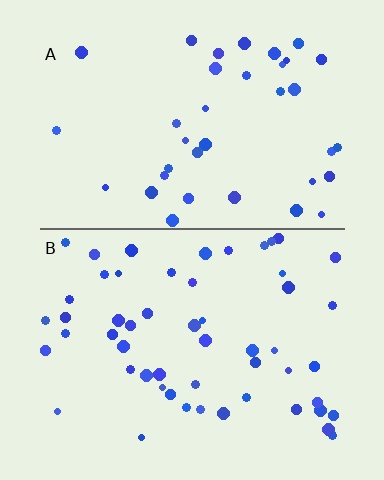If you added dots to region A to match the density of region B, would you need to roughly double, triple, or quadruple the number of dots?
Approximately double.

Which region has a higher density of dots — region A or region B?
B (the bottom).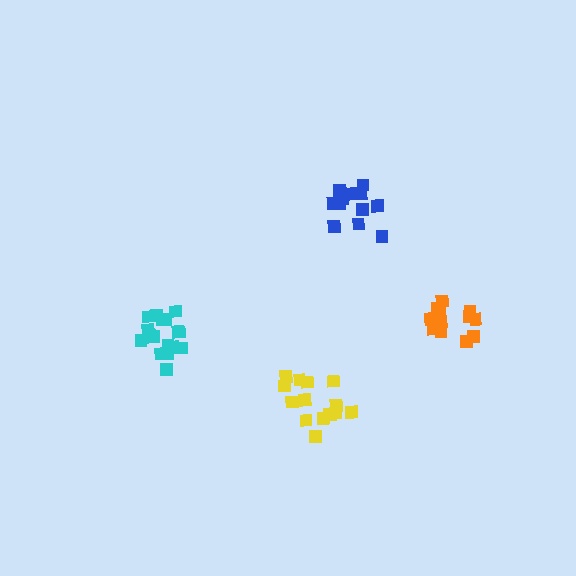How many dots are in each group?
Group 1: 13 dots, Group 2: 15 dots, Group 3: 15 dots, Group 4: 17 dots (60 total).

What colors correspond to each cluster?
The clusters are colored: orange, yellow, blue, cyan.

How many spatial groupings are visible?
There are 4 spatial groupings.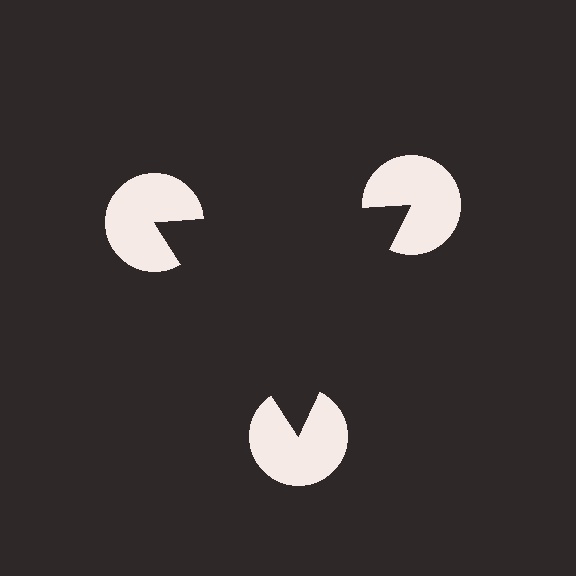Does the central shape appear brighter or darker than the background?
It typically appears slightly darker than the background, even though no actual brightness change is drawn.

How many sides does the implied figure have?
3 sides.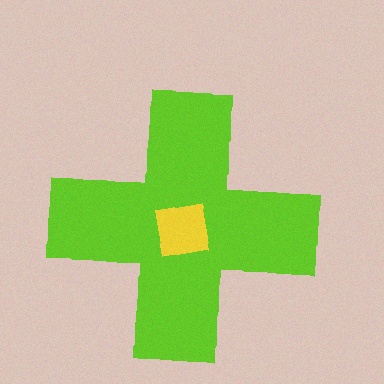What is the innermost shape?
The yellow square.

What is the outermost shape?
The lime cross.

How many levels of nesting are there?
2.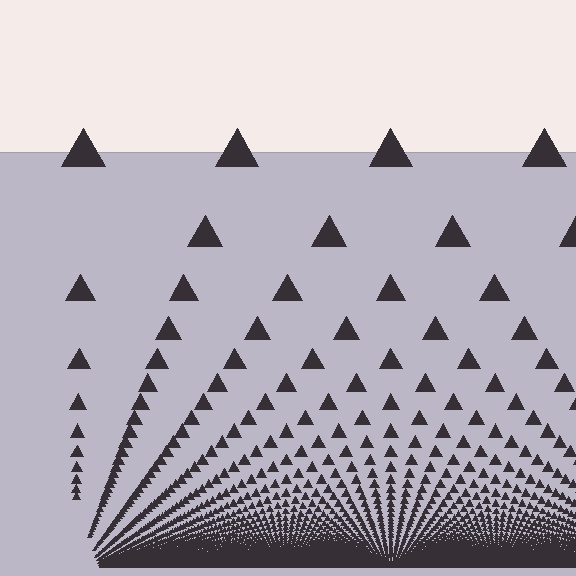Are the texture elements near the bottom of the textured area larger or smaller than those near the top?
Smaller. The gradient is inverted — elements near the bottom are smaller and denser.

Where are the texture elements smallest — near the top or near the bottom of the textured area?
Near the bottom.